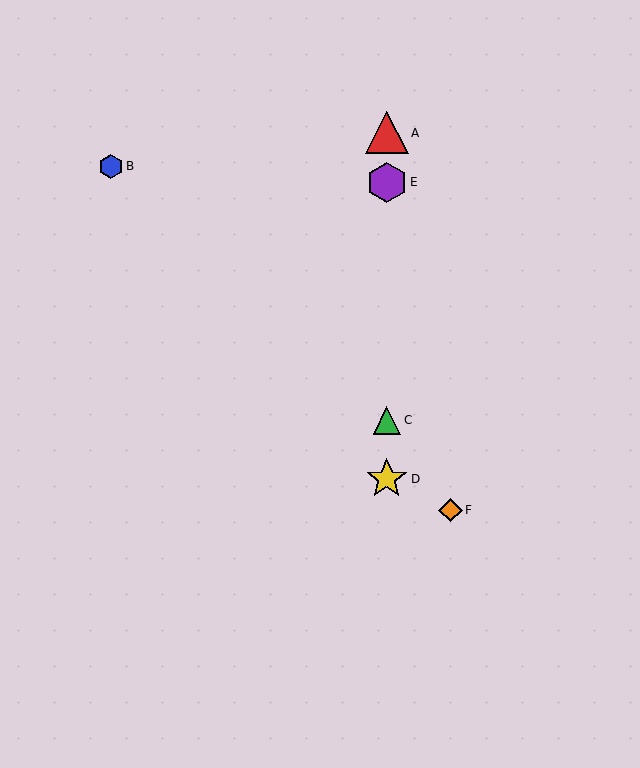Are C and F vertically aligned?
No, C is at x≈387 and F is at x≈451.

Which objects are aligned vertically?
Objects A, C, D, E are aligned vertically.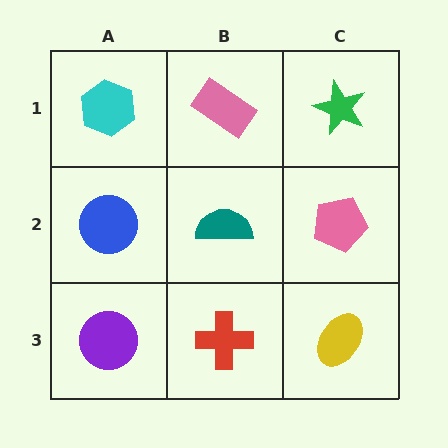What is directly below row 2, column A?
A purple circle.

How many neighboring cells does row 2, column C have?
3.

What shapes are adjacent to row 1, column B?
A teal semicircle (row 2, column B), a cyan hexagon (row 1, column A), a green star (row 1, column C).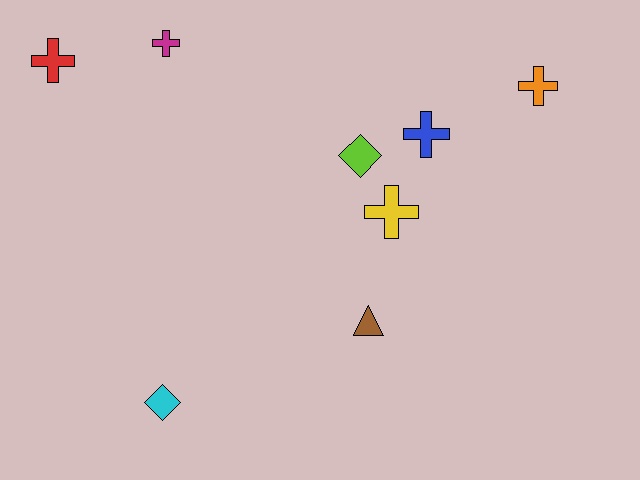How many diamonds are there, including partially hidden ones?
There are 2 diamonds.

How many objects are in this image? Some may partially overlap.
There are 8 objects.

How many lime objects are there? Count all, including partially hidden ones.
There is 1 lime object.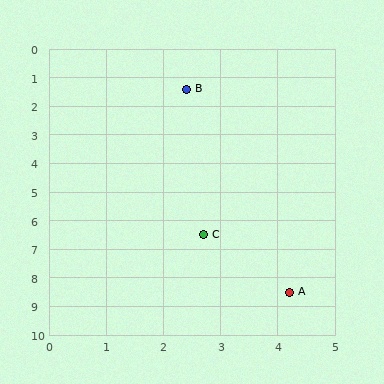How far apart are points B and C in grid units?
Points B and C are about 5.1 grid units apart.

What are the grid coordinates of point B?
Point B is at approximately (2.4, 1.4).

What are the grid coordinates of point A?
Point A is at approximately (4.2, 8.5).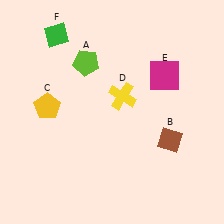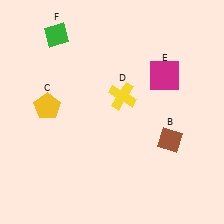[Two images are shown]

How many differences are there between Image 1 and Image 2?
There is 1 difference between the two images.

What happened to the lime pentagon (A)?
The lime pentagon (A) was removed in Image 2. It was in the top-left area of Image 1.